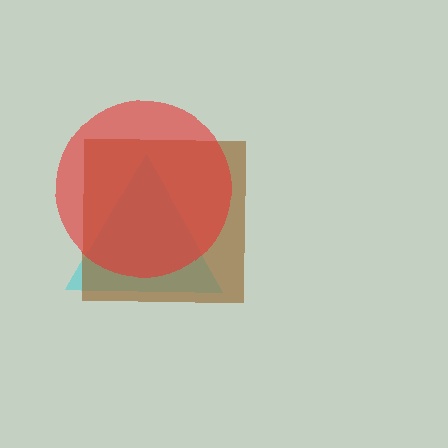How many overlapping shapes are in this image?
There are 3 overlapping shapes in the image.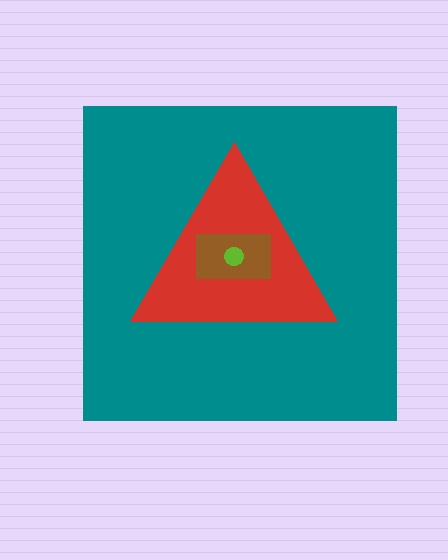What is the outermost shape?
The teal square.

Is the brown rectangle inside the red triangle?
Yes.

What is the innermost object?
The lime circle.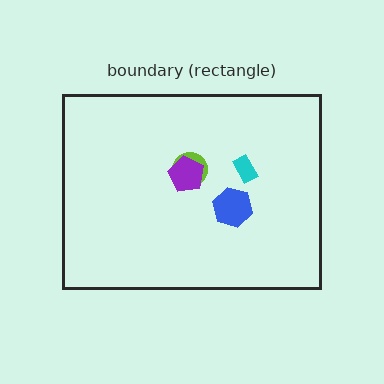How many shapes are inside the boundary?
4 inside, 0 outside.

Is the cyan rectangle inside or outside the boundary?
Inside.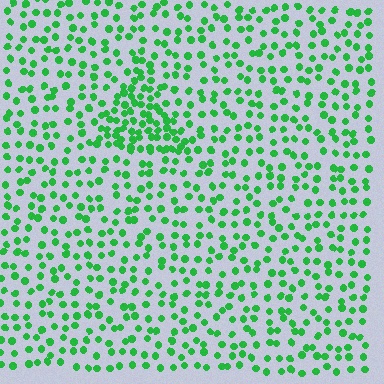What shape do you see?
I see a triangle.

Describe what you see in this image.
The image contains small green elements arranged at two different densities. A triangle-shaped region is visible where the elements are more densely packed than the surrounding area.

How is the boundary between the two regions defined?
The boundary is defined by a change in element density (approximately 2.0x ratio). All elements are the same color, size, and shape.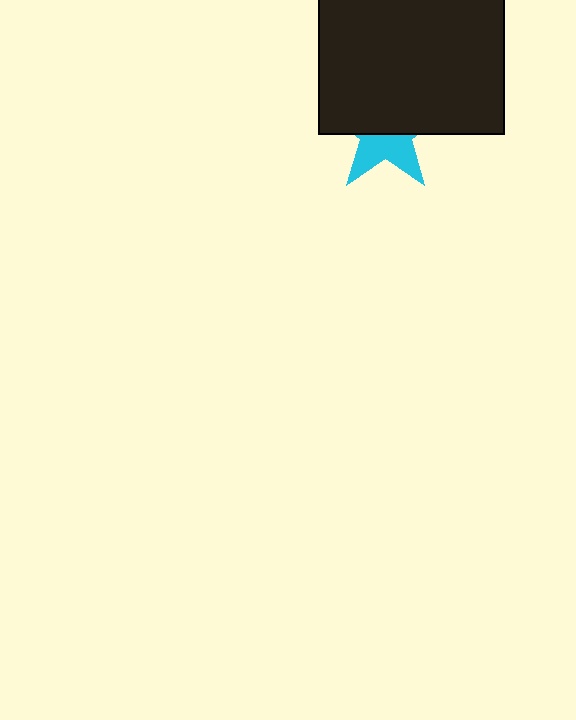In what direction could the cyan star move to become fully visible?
The cyan star could move down. That would shift it out from behind the black square entirely.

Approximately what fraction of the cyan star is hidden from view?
Roughly 60% of the cyan star is hidden behind the black square.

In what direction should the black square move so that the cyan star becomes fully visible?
The black square should move up. That is the shortest direction to clear the overlap and leave the cyan star fully visible.